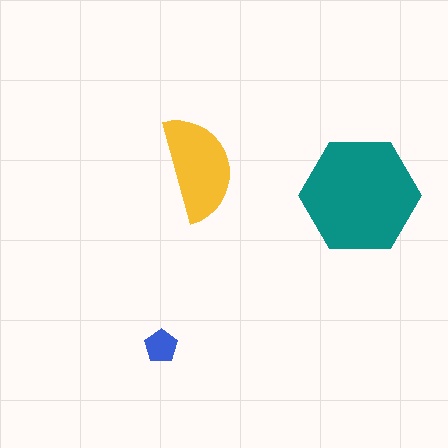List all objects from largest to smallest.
The teal hexagon, the yellow semicircle, the blue pentagon.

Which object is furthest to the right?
The teal hexagon is rightmost.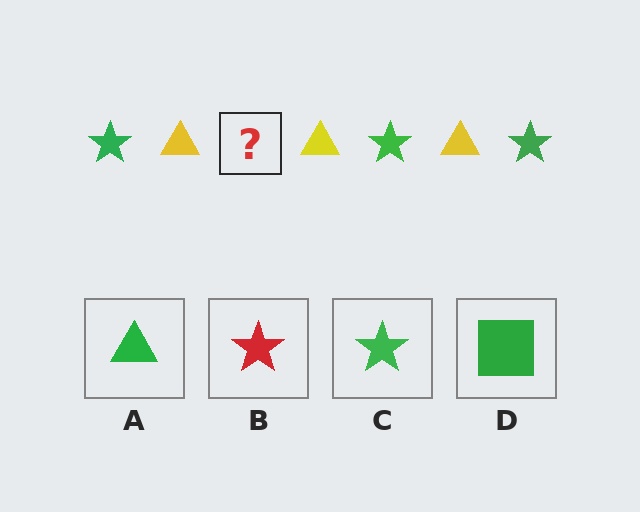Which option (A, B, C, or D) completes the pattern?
C.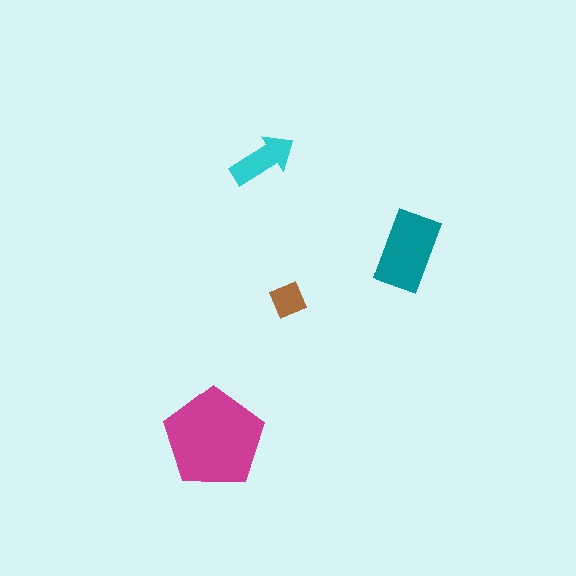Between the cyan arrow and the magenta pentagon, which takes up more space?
The magenta pentagon.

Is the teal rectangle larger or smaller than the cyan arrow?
Larger.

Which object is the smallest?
The brown diamond.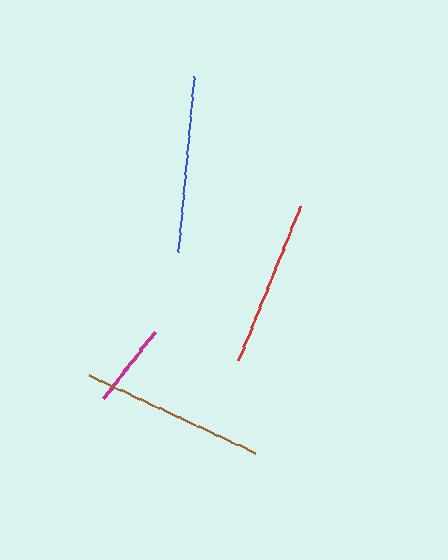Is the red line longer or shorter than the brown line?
The brown line is longer than the red line.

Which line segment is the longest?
The brown line is the longest at approximately 183 pixels.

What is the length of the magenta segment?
The magenta segment is approximately 85 pixels long.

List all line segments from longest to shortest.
From longest to shortest: brown, blue, red, magenta.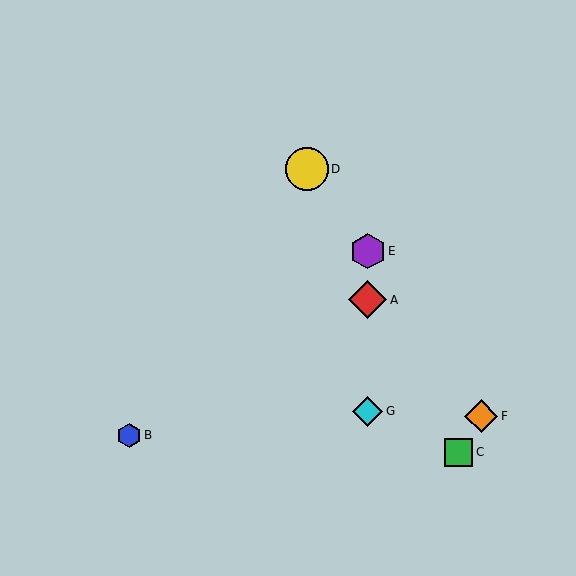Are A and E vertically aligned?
Yes, both are at x≈368.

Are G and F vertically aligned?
No, G is at x≈368 and F is at x≈481.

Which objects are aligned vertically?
Objects A, E, G are aligned vertically.